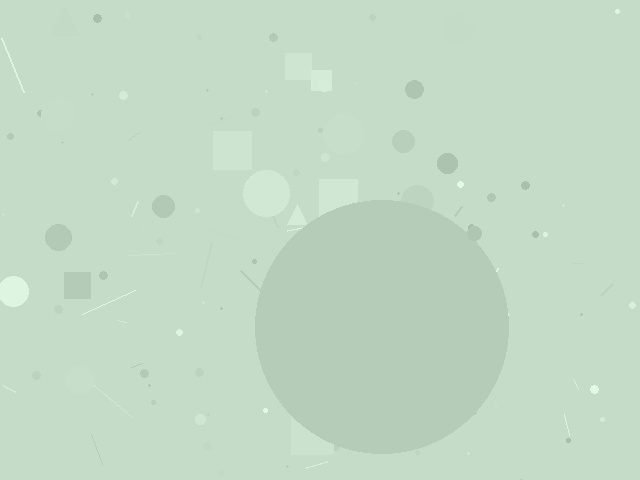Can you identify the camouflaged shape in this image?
The camouflaged shape is a circle.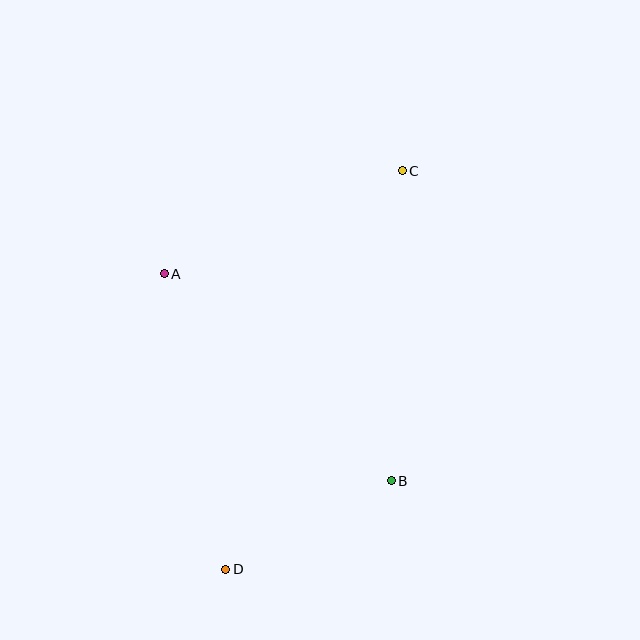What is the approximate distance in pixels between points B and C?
The distance between B and C is approximately 310 pixels.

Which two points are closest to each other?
Points B and D are closest to each other.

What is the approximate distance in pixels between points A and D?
The distance between A and D is approximately 302 pixels.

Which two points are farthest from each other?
Points C and D are farthest from each other.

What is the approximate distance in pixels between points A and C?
The distance between A and C is approximately 259 pixels.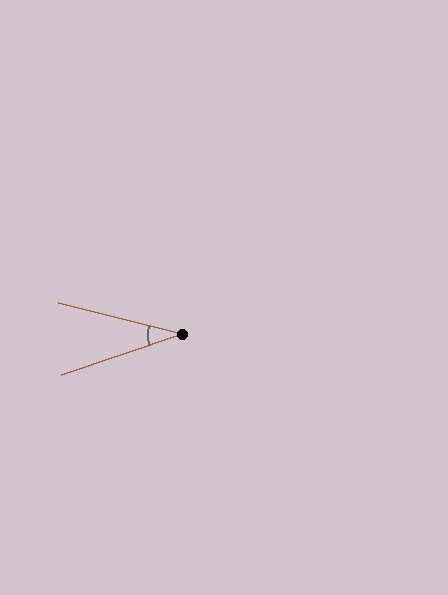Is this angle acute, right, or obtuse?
It is acute.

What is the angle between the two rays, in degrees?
Approximately 33 degrees.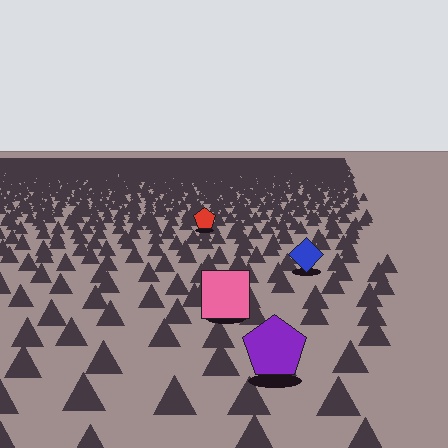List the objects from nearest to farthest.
From nearest to farthest: the purple pentagon, the pink square, the blue diamond, the red pentagon.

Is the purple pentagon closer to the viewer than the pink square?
Yes. The purple pentagon is closer — you can tell from the texture gradient: the ground texture is coarser near it.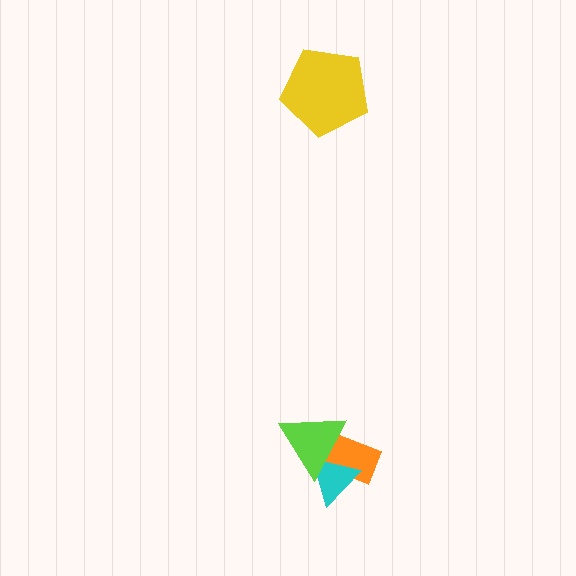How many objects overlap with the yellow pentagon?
0 objects overlap with the yellow pentagon.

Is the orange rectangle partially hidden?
Yes, it is partially covered by another shape.